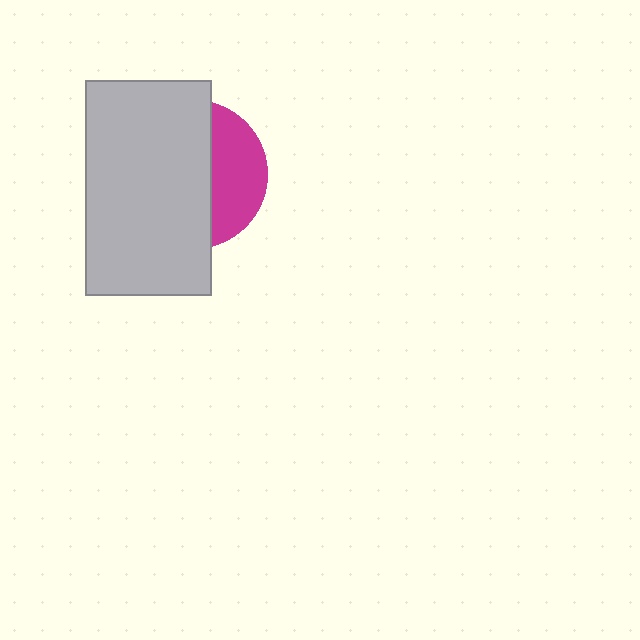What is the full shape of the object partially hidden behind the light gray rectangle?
The partially hidden object is a magenta circle.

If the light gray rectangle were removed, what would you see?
You would see the complete magenta circle.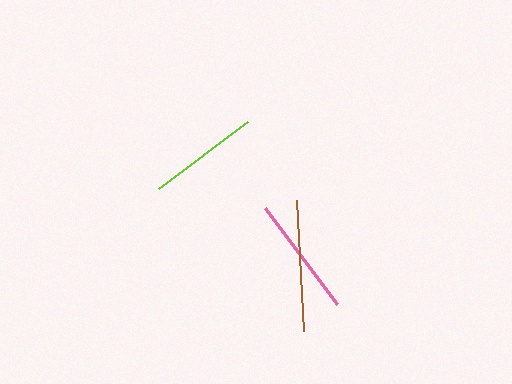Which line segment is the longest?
The brown line is the longest at approximately 131 pixels.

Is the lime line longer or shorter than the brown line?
The brown line is longer than the lime line.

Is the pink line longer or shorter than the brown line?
The brown line is longer than the pink line.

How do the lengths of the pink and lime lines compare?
The pink and lime lines are approximately the same length.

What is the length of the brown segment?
The brown segment is approximately 131 pixels long.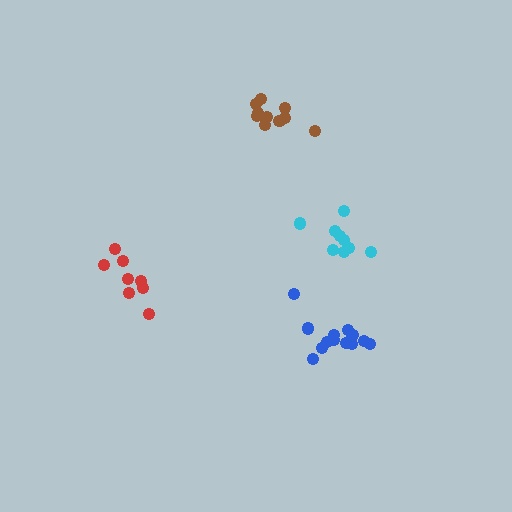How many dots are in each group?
Group 1: 13 dots, Group 2: 10 dots, Group 3: 8 dots, Group 4: 9 dots (40 total).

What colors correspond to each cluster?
The clusters are colored: blue, brown, red, cyan.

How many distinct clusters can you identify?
There are 4 distinct clusters.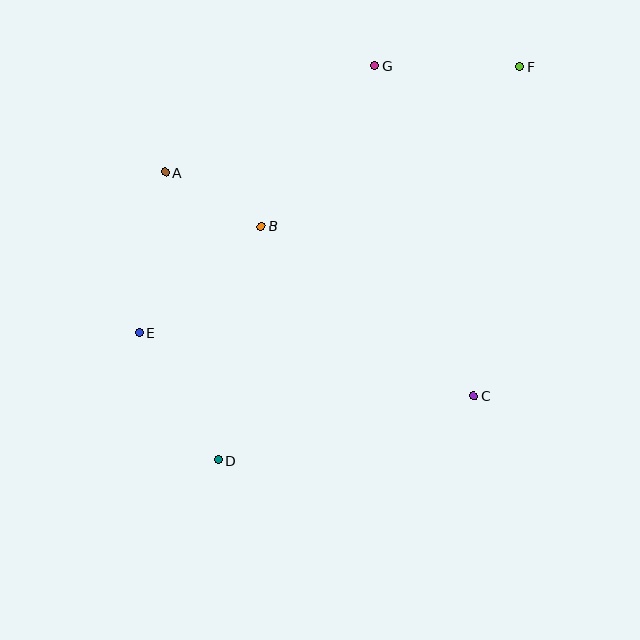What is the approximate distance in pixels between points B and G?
The distance between B and G is approximately 196 pixels.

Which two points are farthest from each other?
Points D and F are farthest from each other.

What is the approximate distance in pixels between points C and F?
The distance between C and F is approximately 332 pixels.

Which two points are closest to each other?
Points A and B are closest to each other.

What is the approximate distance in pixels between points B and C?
The distance between B and C is approximately 272 pixels.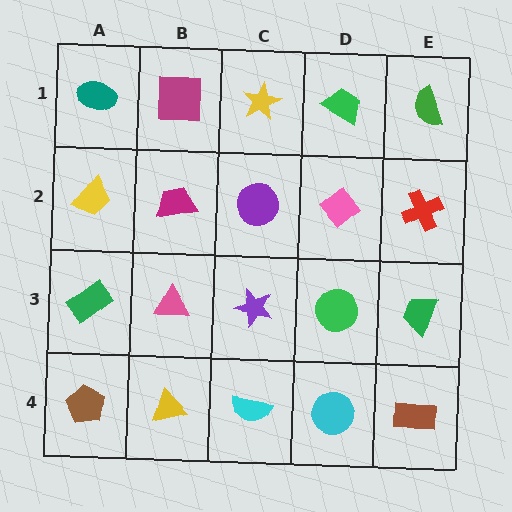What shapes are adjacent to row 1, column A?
A yellow trapezoid (row 2, column A), a magenta square (row 1, column B).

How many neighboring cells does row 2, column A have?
3.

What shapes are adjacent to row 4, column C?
A purple star (row 3, column C), a yellow triangle (row 4, column B), a cyan circle (row 4, column D).